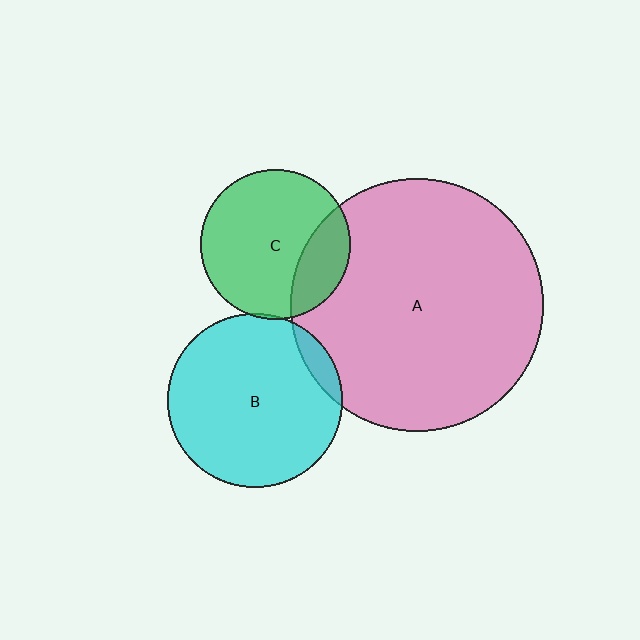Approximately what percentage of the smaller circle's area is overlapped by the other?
Approximately 25%.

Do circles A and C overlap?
Yes.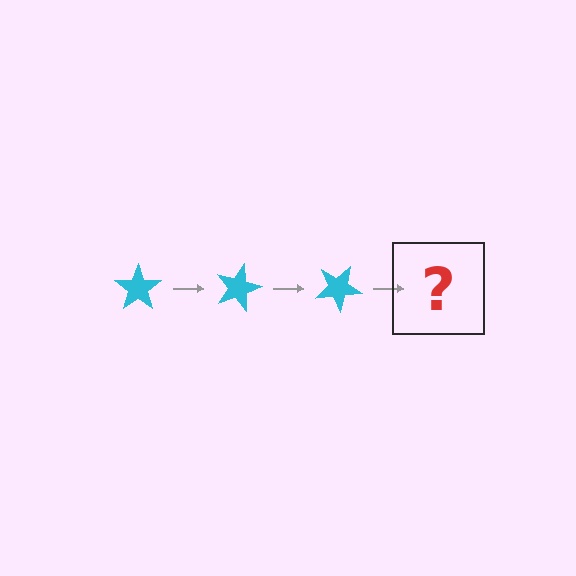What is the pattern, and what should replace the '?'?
The pattern is that the star rotates 15 degrees each step. The '?' should be a cyan star rotated 45 degrees.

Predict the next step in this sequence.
The next step is a cyan star rotated 45 degrees.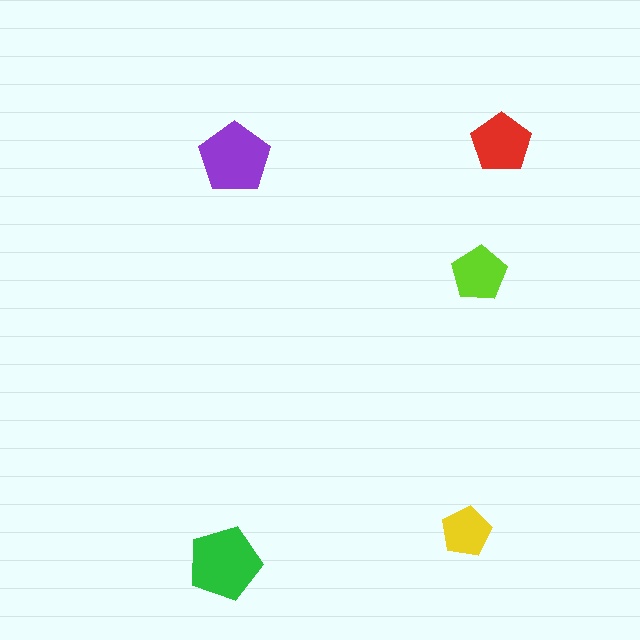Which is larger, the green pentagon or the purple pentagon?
The green one.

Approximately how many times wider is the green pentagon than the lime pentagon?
About 1.5 times wider.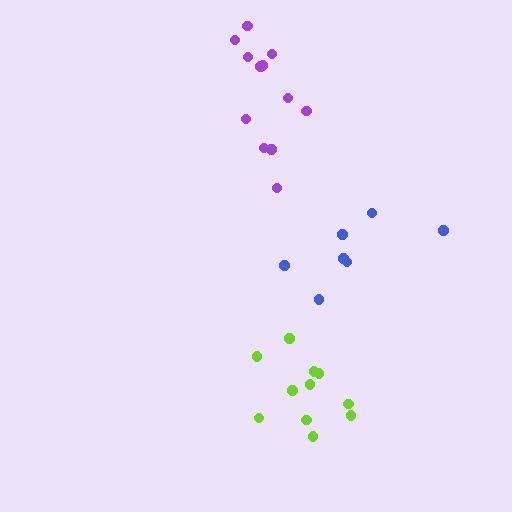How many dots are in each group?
Group 1: 12 dots, Group 2: 7 dots, Group 3: 11 dots (30 total).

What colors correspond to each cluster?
The clusters are colored: purple, blue, lime.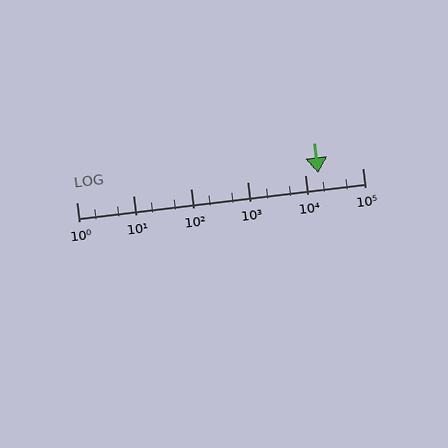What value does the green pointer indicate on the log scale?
The pointer indicates approximately 17000.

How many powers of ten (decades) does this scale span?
The scale spans 5 decades, from 1 to 100000.